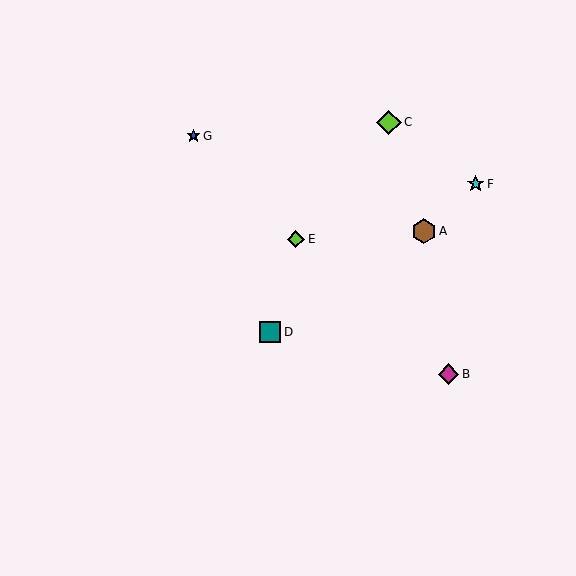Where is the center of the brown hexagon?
The center of the brown hexagon is at (424, 231).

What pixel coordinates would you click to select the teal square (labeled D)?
Click at (270, 332) to select the teal square D.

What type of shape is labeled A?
Shape A is a brown hexagon.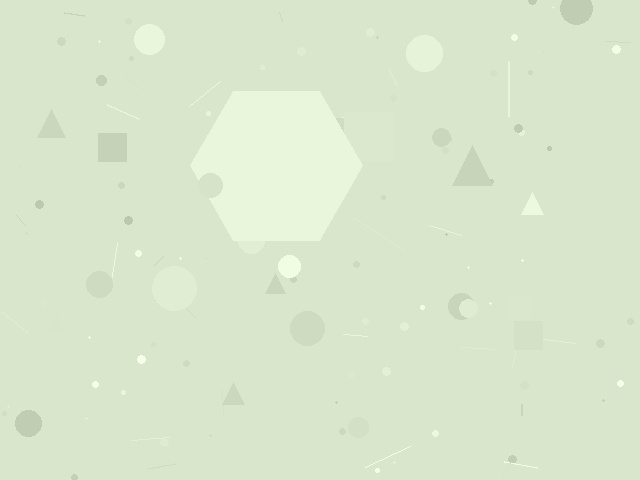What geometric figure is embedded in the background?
A hexagon is embedded in the background.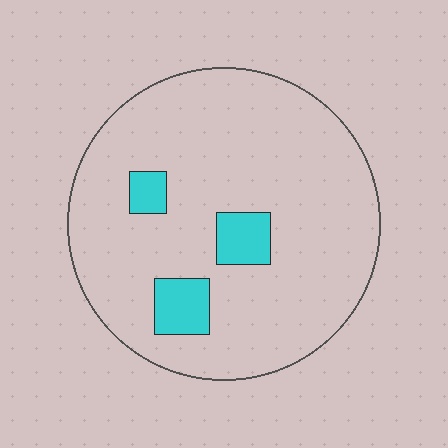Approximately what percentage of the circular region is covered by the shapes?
Approximately 10%.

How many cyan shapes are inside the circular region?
3.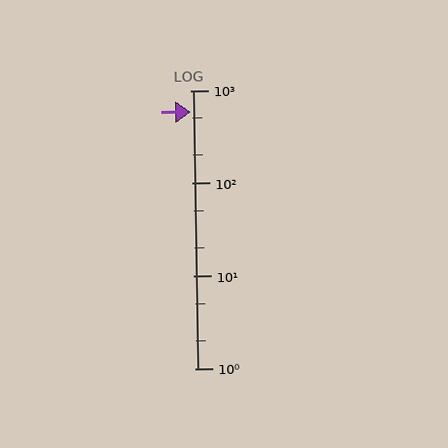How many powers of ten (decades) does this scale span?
The scale spans 3 decades, from 1 to 1000.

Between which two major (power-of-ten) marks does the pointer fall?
The pointer is between 100 and 1000.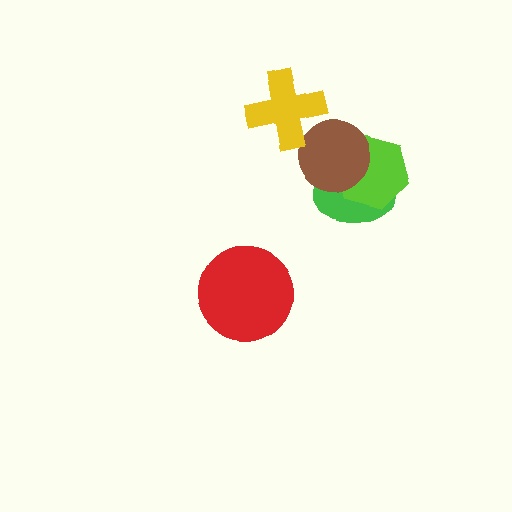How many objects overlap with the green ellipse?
2 objects overlap with the green ellipse.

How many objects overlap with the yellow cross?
1 object overlaps with the yellow cross.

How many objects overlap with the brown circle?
3 objects overlap with the brown circle.